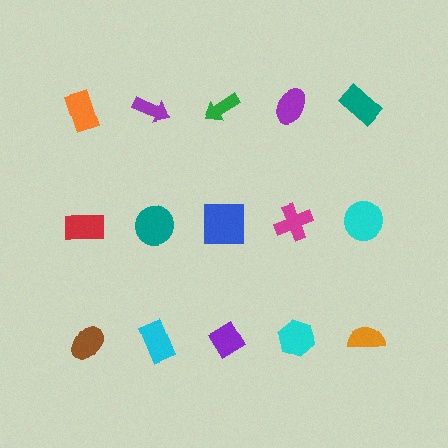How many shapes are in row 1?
5 shapes.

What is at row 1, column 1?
An orange rectangle.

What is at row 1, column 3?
A green arrow.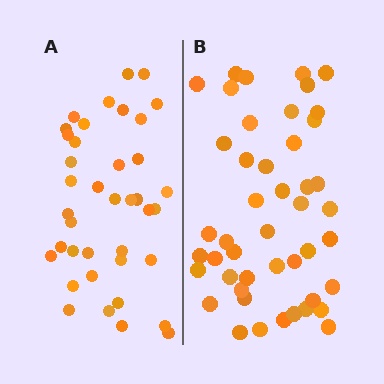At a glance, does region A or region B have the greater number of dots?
Region B (the right region) has more dots.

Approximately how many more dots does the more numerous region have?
Region B has roughly 8 or so more dots than region A.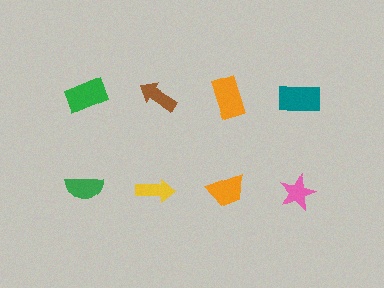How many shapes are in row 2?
4 shapes.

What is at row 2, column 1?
A green semicircle.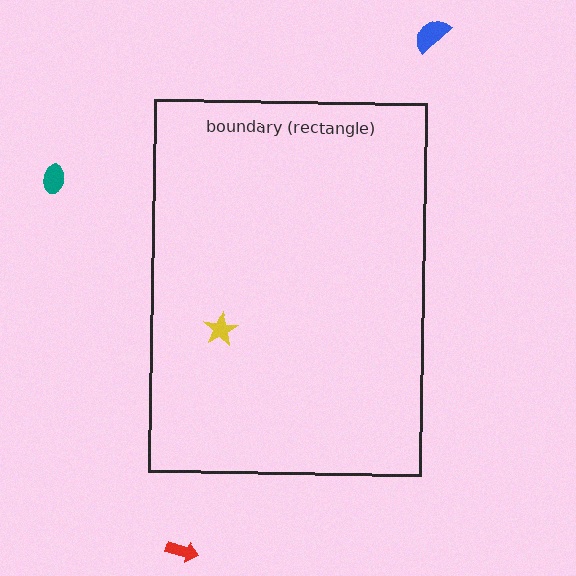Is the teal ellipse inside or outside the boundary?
Outside.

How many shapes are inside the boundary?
1 inside, 3 outside.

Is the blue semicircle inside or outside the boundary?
Outside.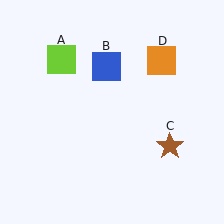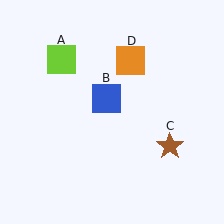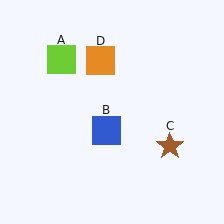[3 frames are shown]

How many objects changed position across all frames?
2 objects changed position: blue square (object B), orange square (object D).